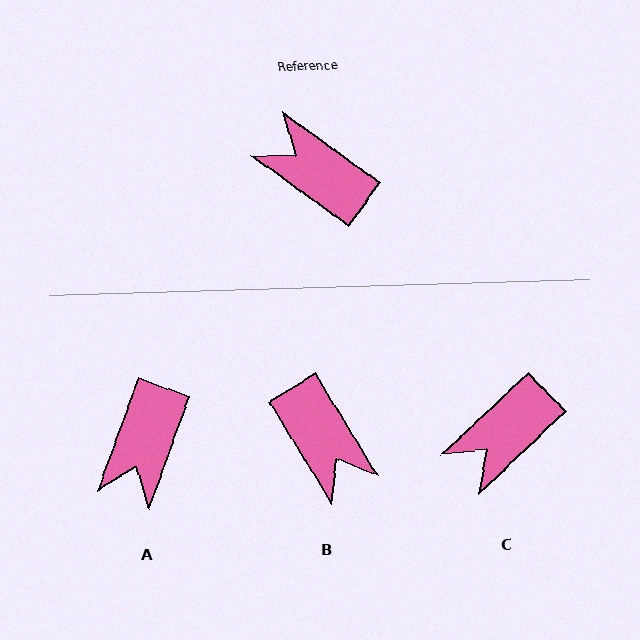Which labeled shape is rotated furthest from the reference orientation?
B, about 158 degrees away.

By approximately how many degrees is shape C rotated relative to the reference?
Approximately 79 degrees counter-clockwise.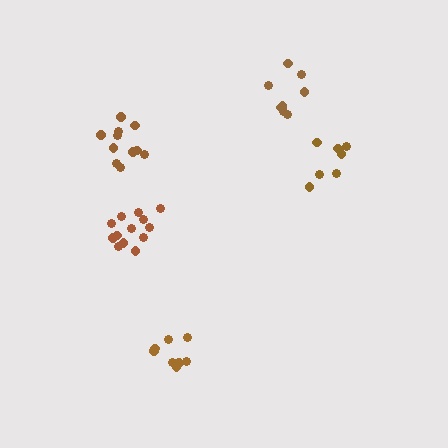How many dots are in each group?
Group 1: 8 dots, Group 2: 13 dots, Group 3: 7 dots, Group 4: 11 dots, Group 5: 8 dots (47 total).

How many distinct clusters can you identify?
There are 5 distinct clusters.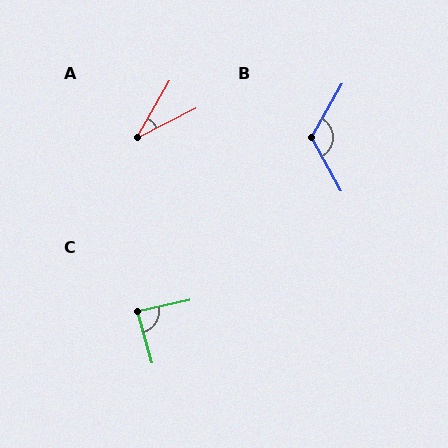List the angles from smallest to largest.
A (34°), C (86°), B (122°).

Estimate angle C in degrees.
Approximately 86 degrees.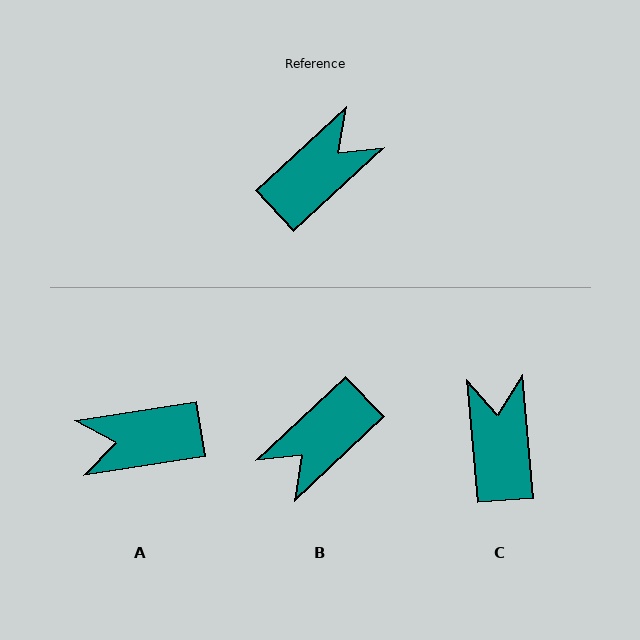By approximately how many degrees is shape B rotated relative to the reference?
Approximately 179 degrees clockwise.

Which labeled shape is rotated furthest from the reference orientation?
B, about 179 degrees away.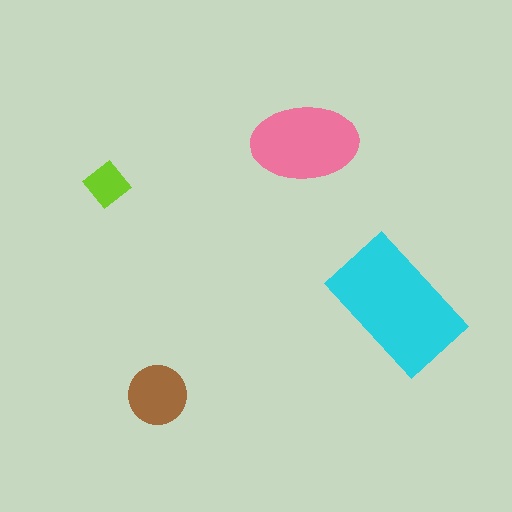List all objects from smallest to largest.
The lime diamond, the brown circle, the pink ellipse, the cyan rectangle.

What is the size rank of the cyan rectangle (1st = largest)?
1st.